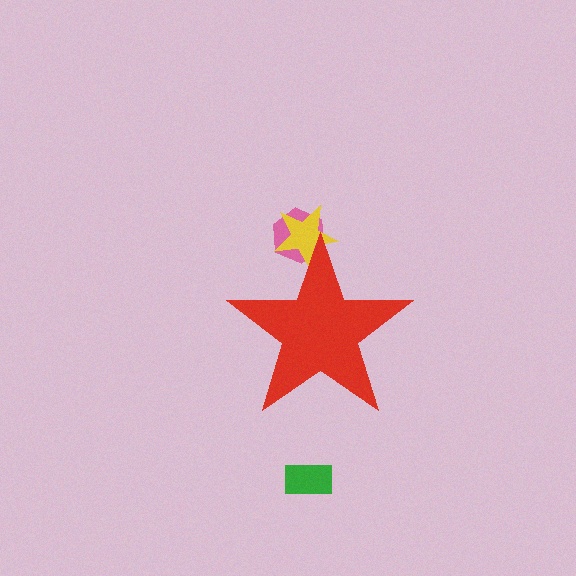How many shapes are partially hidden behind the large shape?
2 shapes are partially hidden.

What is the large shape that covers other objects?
A red star.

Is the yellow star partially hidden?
Yes, the yellow star is partially hidden behind the red star.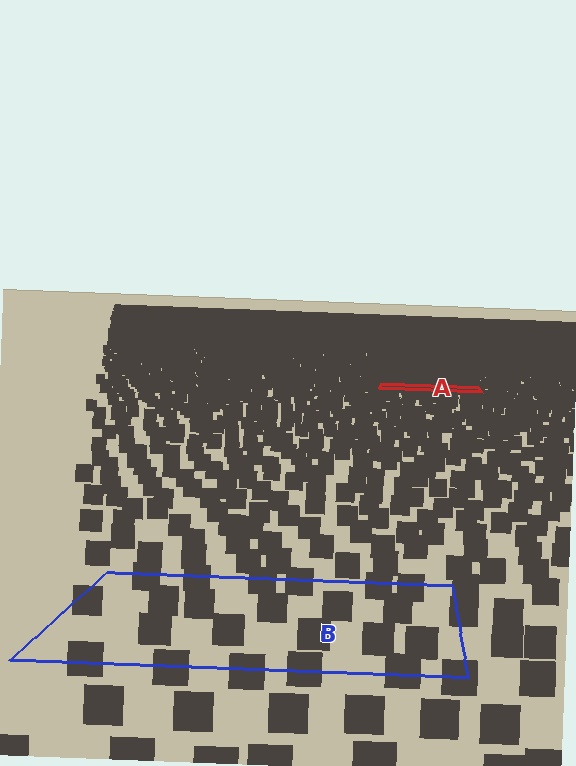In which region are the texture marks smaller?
The texture marks are smaller in region A, because it is farther away.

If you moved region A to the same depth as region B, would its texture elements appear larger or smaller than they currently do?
They would appear larger. At a closer depth, the same texture elements are projected at a bigger on-screen size.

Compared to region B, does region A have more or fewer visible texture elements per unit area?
Region A has more texture elements per unit area — they are packed more densely because it is farther away.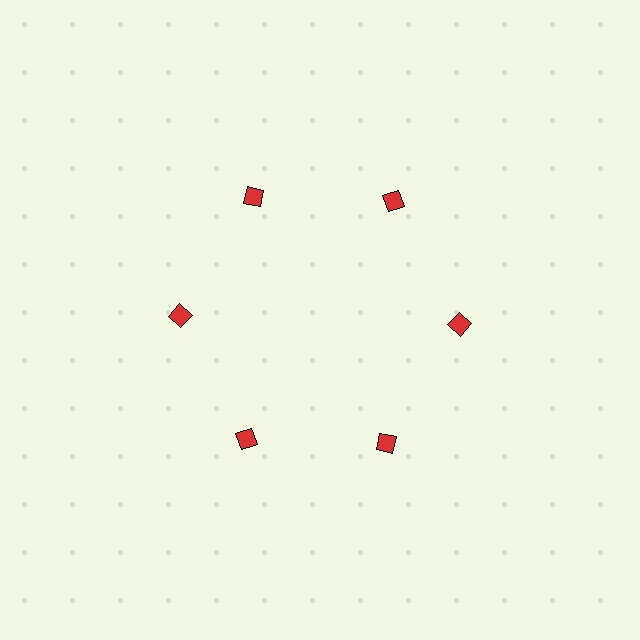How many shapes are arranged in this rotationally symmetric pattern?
There are 6 shapes, arranged in 6 groups of 1.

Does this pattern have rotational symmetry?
Yes, this pattern has 6-fold rotational symmetry. It looks the same after rotating 60 degrees around the center.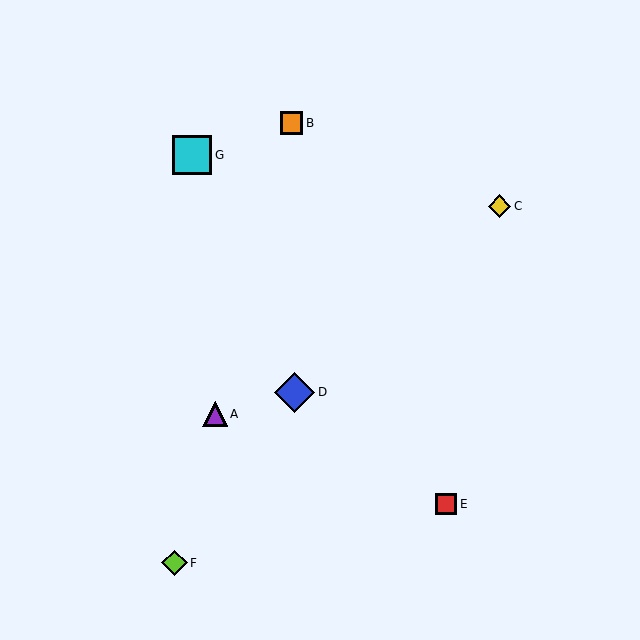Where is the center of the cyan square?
The center of the cyan square is at (192, 155).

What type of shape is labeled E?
Shape E is a red square.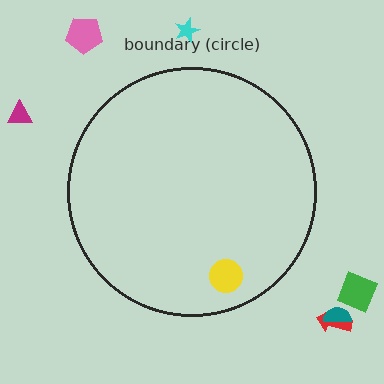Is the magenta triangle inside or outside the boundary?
Outside.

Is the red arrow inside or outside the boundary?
Outside.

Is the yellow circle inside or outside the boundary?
Inside.